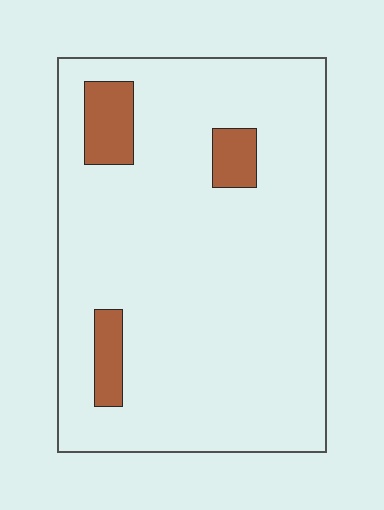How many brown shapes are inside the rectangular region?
3.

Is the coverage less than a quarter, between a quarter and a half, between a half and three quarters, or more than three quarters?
Less than a quarter.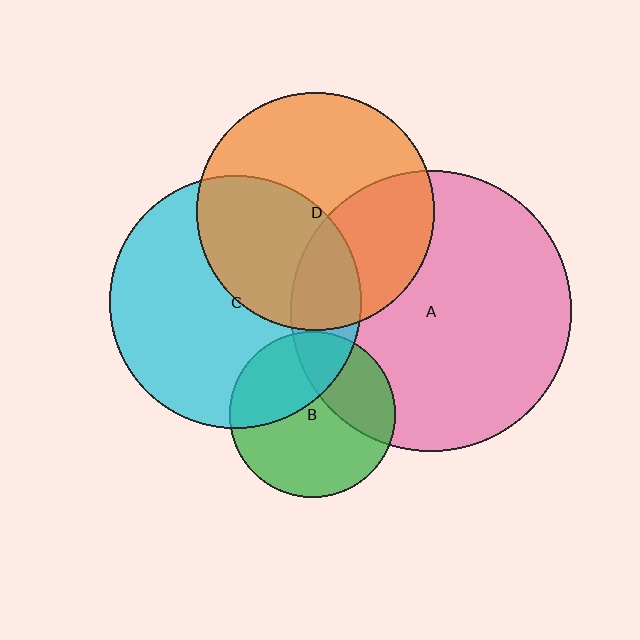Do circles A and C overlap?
Yes.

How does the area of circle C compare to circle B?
Approximately 2.3 times.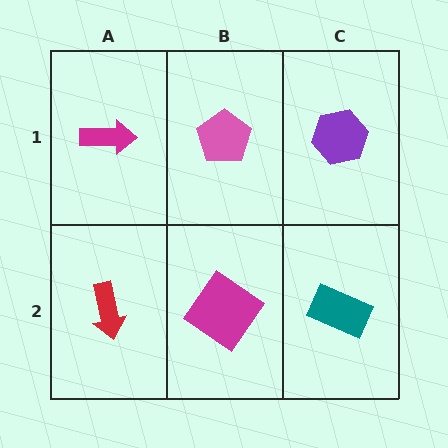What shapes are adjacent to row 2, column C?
A purple hexagon (row 1, column C), a magenta diamond (row 2, column B).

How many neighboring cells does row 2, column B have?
3.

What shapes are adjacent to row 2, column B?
A pink pentagon (row 1, column B), a red arrow (row 2, column A), a teal rectangle (row 2, column C).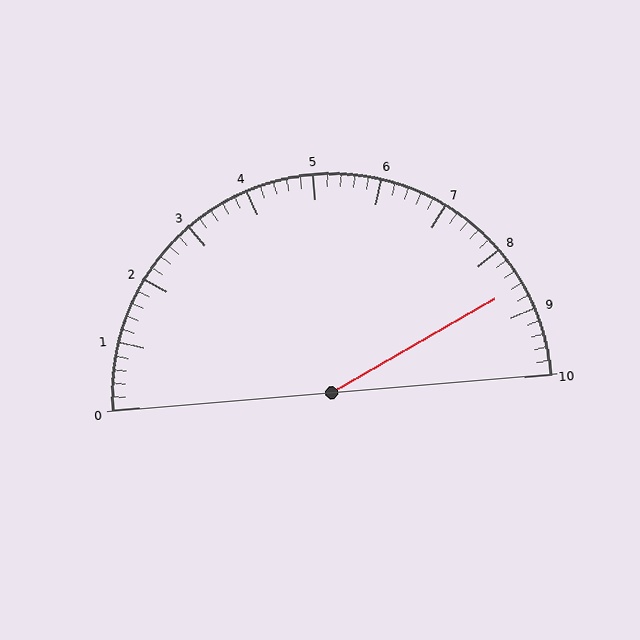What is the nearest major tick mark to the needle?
The nearest major tick mark is 9.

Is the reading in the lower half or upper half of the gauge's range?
The reading is in the upper half of the range (0 to 10).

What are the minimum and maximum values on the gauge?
The gauge ranges from 0 to 10.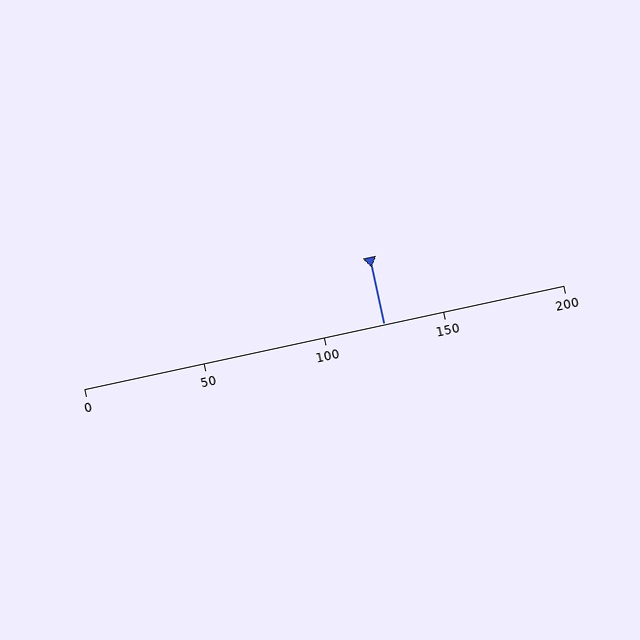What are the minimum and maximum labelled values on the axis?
The axis runs from 0 to 200.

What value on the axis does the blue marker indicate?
The marker indicates approximately 125.